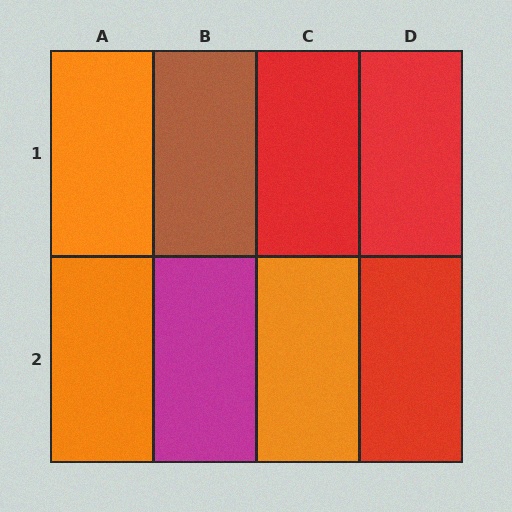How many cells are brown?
1 cell is brown.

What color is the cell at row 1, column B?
Brown.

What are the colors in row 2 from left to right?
Orange, magenta, orange, red.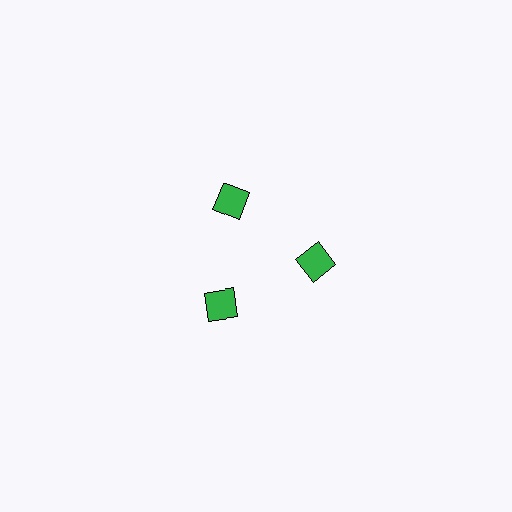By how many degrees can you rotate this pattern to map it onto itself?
The pattern maps onto itself every 120 degrees of rotation.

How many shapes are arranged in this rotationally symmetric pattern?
There are 3 shapes, arranged in 3 groups of 1.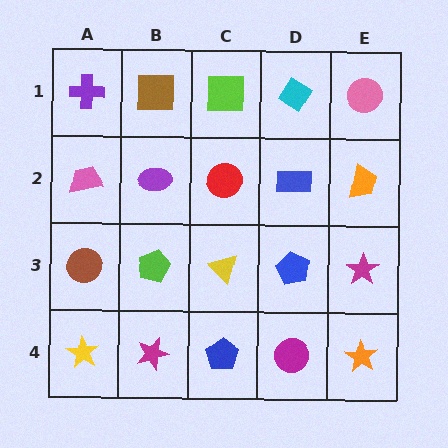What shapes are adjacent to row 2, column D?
A cyan diamond (row 1, column D), a blue pentagon (row 3, column D), a red circle (row 2, column C), an orange trapezoid (row 2, column E).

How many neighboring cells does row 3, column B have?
4.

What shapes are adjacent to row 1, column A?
A pink trapezoid (row 2, column A), a brown square (row 1, column B).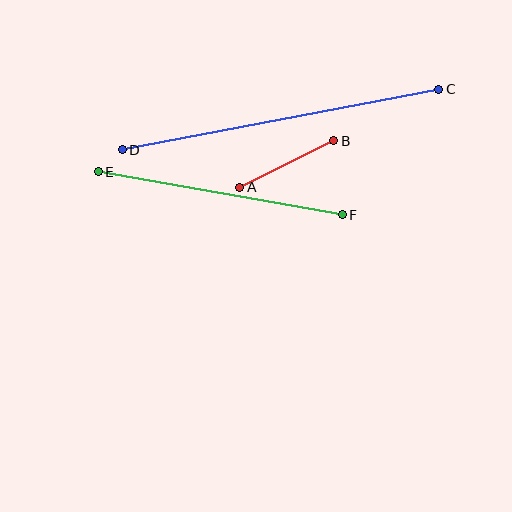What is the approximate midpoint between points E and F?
The midpoint is at approximately (220, 193) pixels.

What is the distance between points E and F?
The distance is approximately 248 pixels.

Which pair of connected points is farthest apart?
Points C and D are farthest apart.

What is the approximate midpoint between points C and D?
The midpoint is at approximately (280, 119) pixels.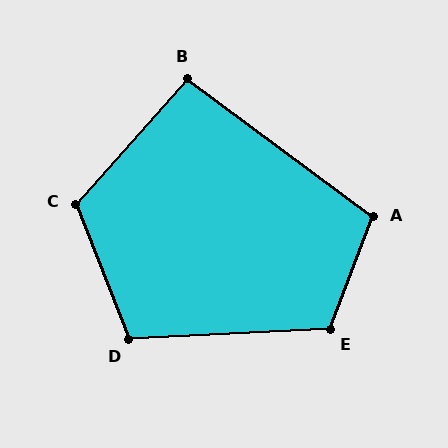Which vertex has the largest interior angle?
C, at approximately 117 degrees.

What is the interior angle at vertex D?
Approximately 109 degrees (obtuse).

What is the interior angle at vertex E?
Approximately 114 degrees (obtuse).